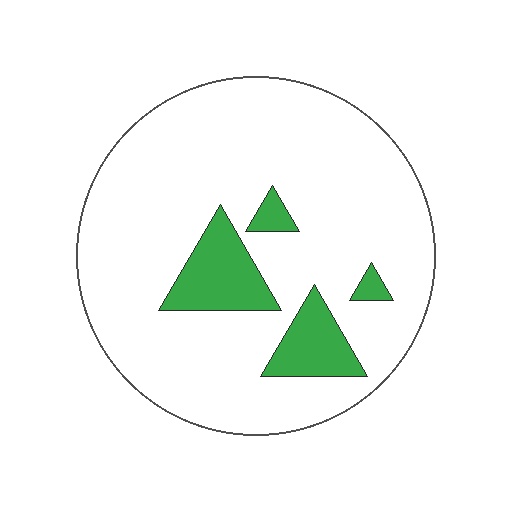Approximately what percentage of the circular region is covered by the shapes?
Approximately 15%.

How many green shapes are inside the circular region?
4.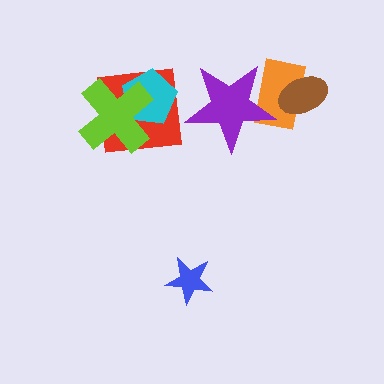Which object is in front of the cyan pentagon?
The lime cross is in front of the cyan pentagon.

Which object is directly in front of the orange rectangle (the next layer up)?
The brown ellipse is directly in front of the orange rectangle.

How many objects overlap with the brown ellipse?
1 object overlaps with the brown ellipse.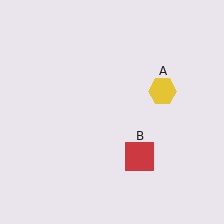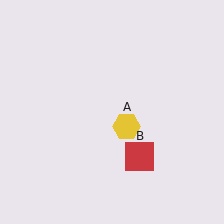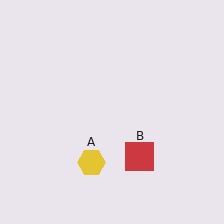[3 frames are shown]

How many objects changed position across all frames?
1 object changed position: yellow hexagon (object A).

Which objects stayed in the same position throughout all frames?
Red square (object B) remained stationary.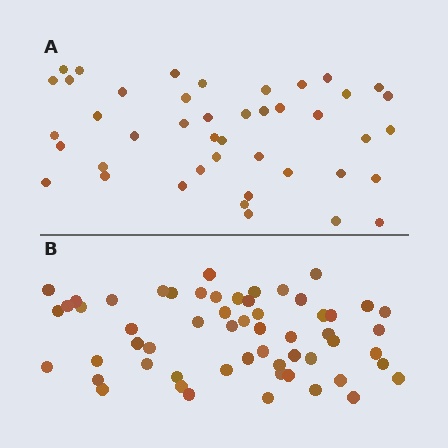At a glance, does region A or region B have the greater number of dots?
Region B (the bottom region) has more dots.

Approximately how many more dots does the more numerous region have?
Region B has approximately 15 more dots than region A.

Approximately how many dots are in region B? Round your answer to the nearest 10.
About 60 dots. (The exact count is 57, which rounds to 60.)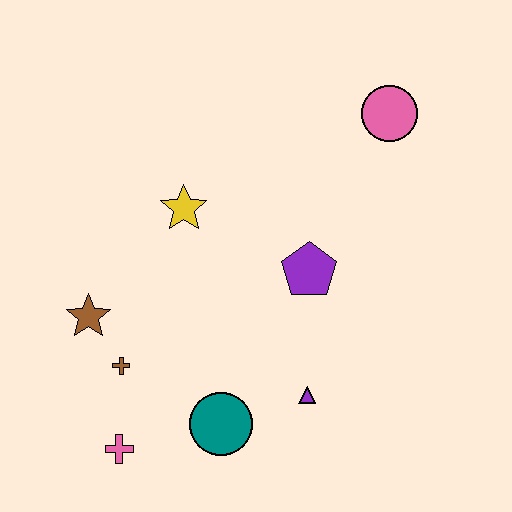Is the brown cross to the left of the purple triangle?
Yes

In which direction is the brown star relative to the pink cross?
The brown star is above the pink cross.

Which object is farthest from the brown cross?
The pink circle is farthest from the brown cross.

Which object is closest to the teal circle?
The purple triangle is closest to the teal circle.